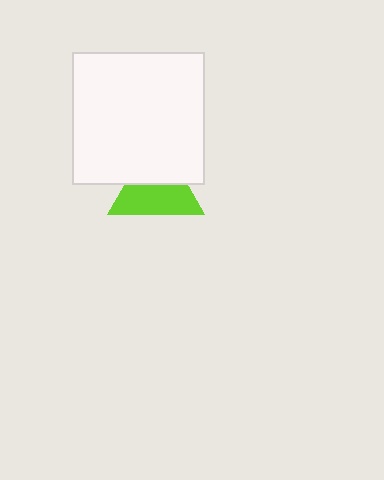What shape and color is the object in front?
The object in front is a white square.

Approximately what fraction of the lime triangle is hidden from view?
Roughly 42% of the lime triangle is hidden behind the white square.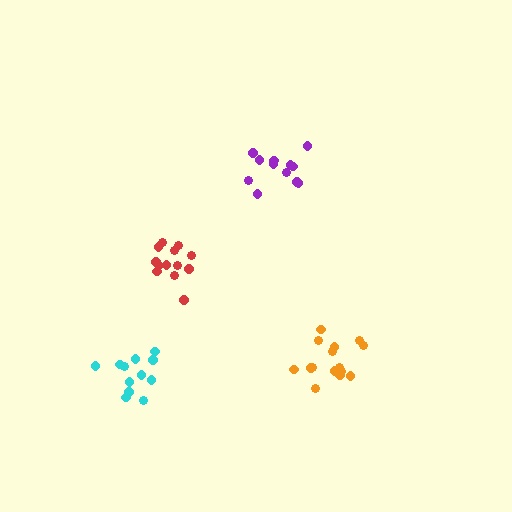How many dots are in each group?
Group 1: 16 dots, Group 2: 12 dots, Group 3: 12 dots, Group 4: 13 dots (53 total).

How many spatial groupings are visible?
There are 4 spatial groupings.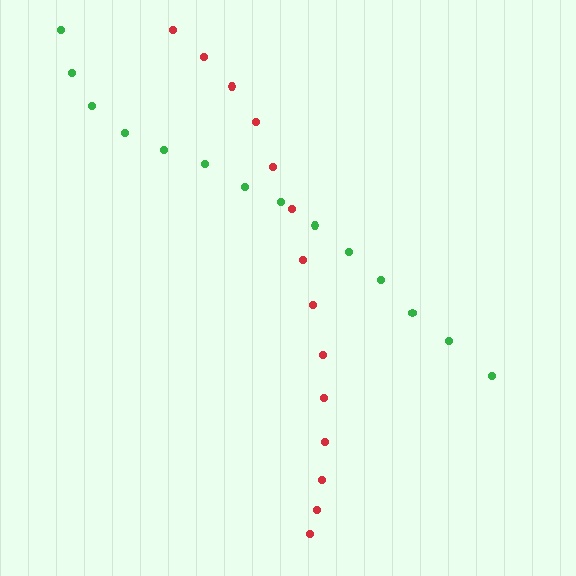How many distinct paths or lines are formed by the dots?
There are 2 distinct paths.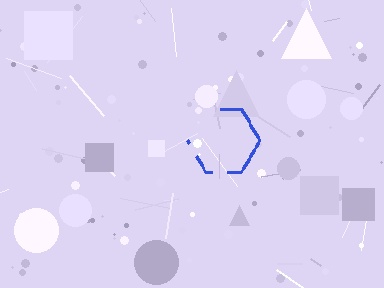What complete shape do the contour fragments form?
The contour fragments form a hexagon.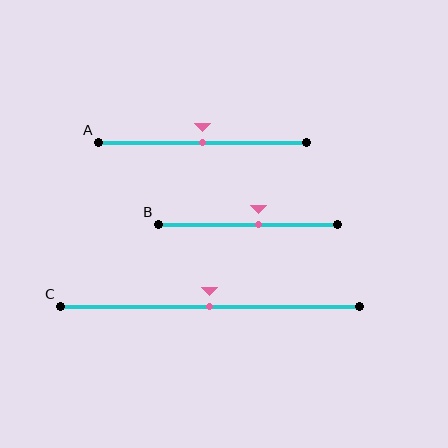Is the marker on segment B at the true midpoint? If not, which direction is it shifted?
No, the marker on segment B is shifted to the right by about 6% of the segment length.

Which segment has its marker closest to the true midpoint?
Segment A has its marker closest to the true midpoint.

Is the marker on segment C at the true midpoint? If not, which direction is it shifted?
Yes, the marker on segment C is at the true midpoint.